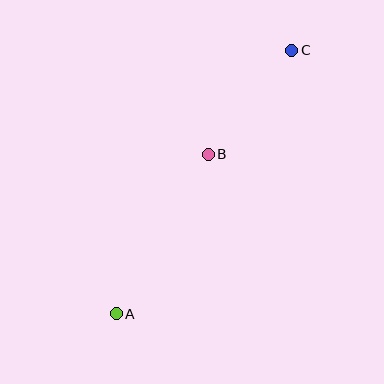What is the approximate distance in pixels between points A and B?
The distance between A and B is approximately 184 pixels.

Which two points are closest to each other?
Points B and C are closest to each other.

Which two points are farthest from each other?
Points A and C are farthest from each other.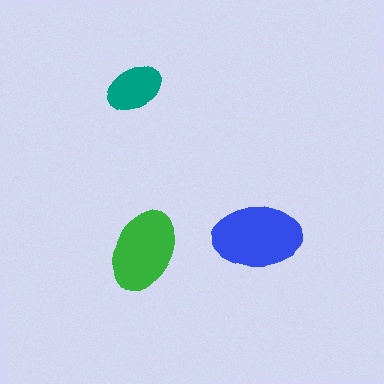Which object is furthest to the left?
The teal ellipse is leftmost.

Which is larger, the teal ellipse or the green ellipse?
The green one.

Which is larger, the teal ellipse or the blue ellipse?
The blue one.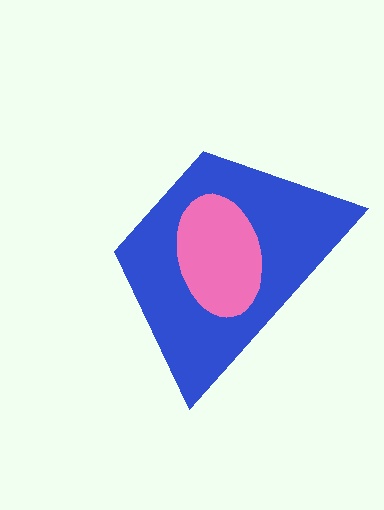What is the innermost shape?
The pink ellipse.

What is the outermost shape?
The blue trapezoid.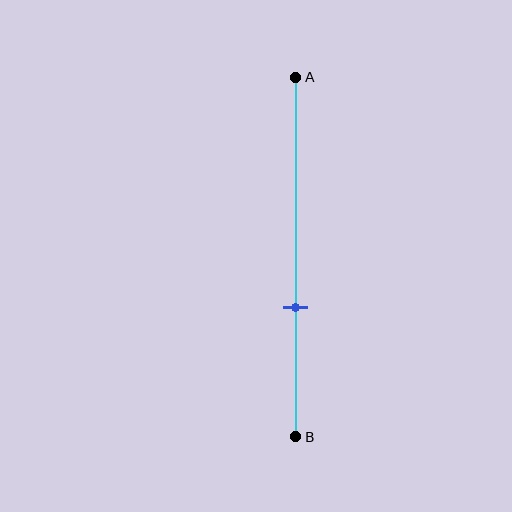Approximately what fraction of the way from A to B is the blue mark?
The blue mark is approximately 65% of the way from A to B.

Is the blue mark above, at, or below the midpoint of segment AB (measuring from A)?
The blue mark is below the midpoint of segment AB.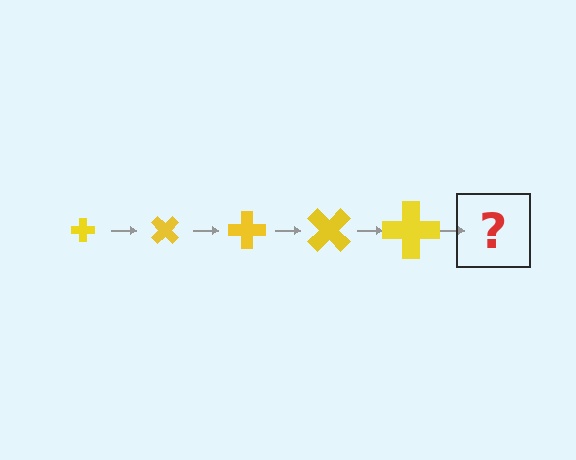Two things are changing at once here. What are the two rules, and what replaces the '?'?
The two rules are that the cross grows larger each step and it rotates 45 degrees each step. The '?' should be a cross, larger than the previous one and rotated 225 degrees from the start.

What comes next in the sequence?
The next element should be a cross, larger than the previous one and rotated 225 degrees from the start.